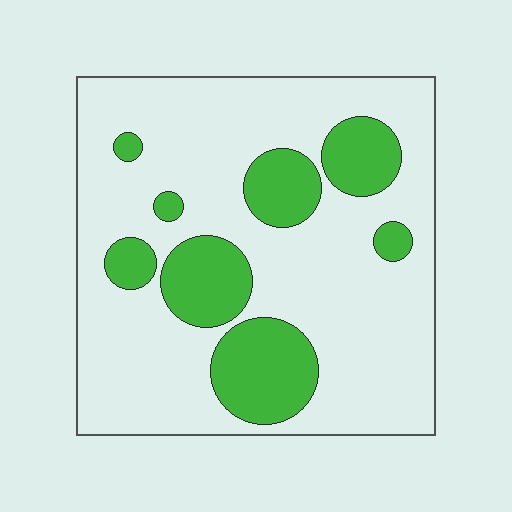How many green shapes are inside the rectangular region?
8.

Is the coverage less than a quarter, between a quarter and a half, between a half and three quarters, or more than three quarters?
Less than a quarter.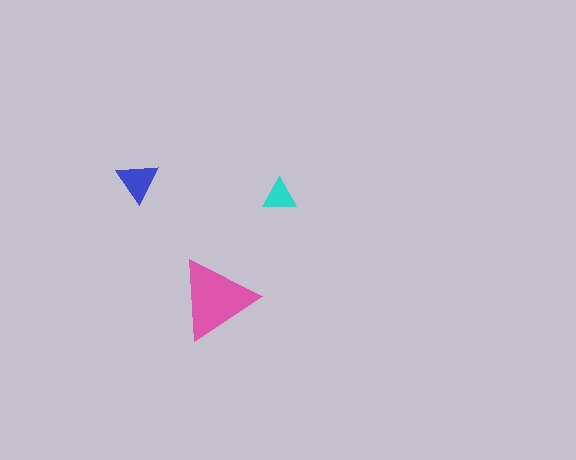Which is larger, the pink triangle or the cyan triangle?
The pink one.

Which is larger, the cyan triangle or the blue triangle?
The blue one.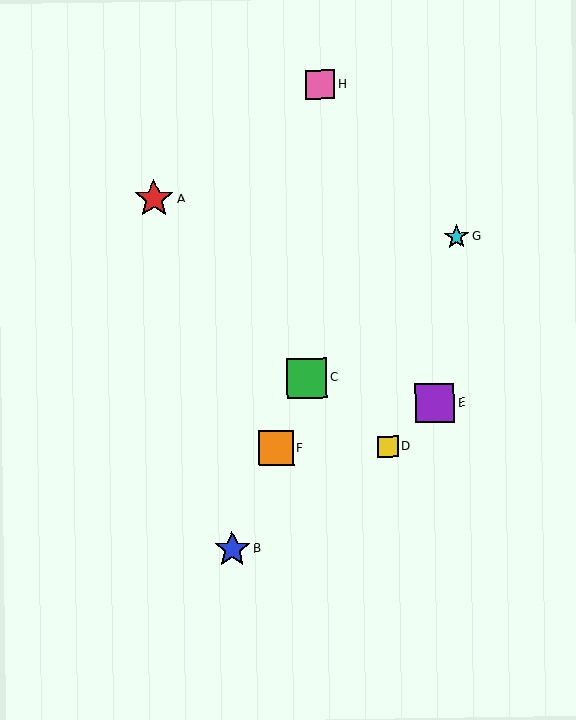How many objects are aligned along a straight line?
3 objects (B, C, F) are aligned along a straight line.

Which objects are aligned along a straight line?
Objects B, C, F are aligned along a straight line.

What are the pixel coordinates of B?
Object B is at (232, 549).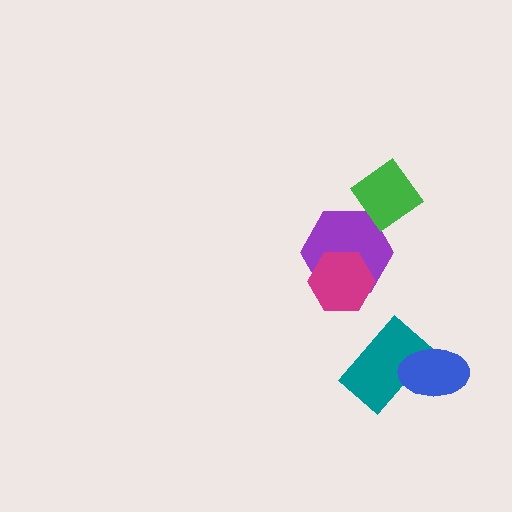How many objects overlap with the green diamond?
1 object overlaps with the green diamond.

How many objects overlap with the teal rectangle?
1 object overlaps with the teal rectangle.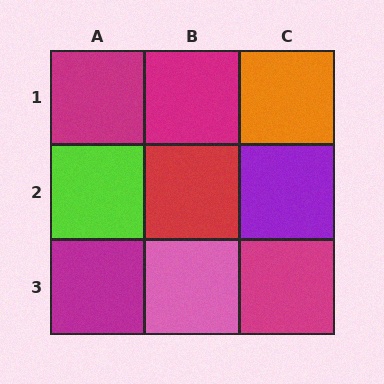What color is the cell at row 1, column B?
Magenta.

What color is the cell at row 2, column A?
Lime.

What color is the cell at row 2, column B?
Red.